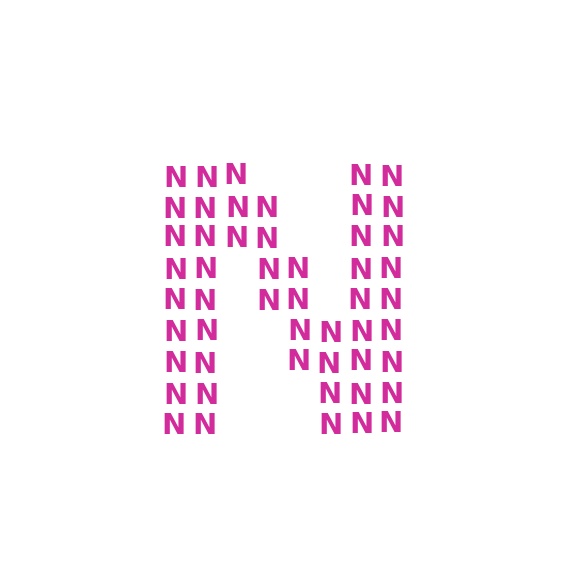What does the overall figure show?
The overall figure shows the letter N.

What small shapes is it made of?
It is made of small letter N's.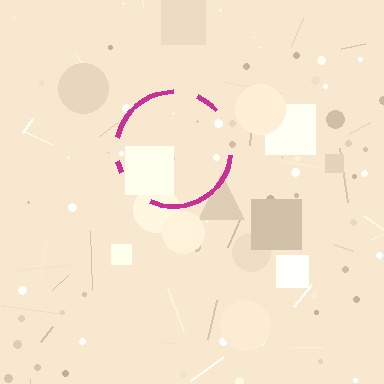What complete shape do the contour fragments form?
The contour fragments form a circle.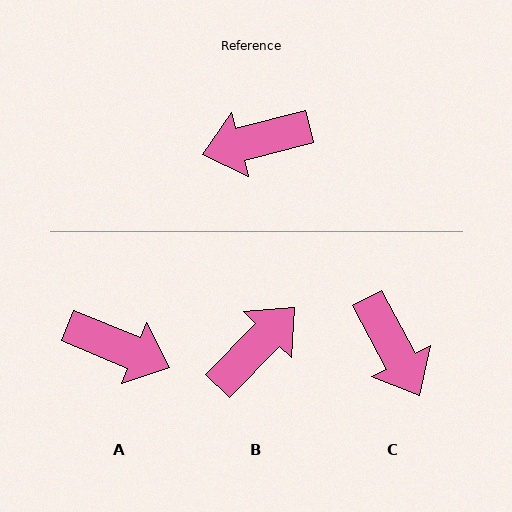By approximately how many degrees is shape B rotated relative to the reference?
Approximately 149 degrees clockwise.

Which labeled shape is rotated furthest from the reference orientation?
B, about 149 degrees away.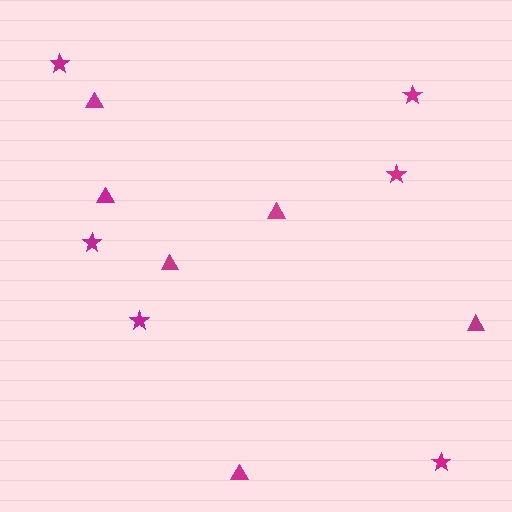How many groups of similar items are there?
There are 2 groups: one group of triangles (6) and one group of stars (6).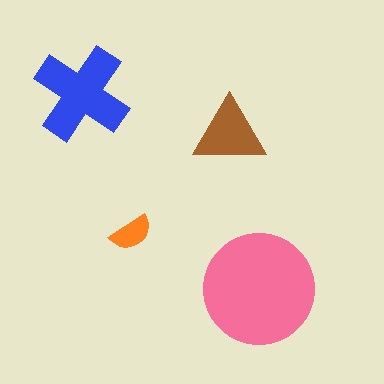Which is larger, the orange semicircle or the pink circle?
The pink circle.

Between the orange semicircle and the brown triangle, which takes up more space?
The brown triangle.